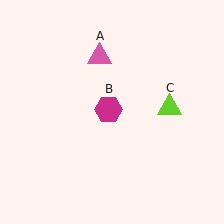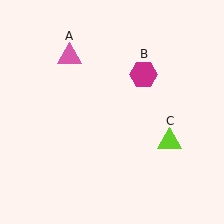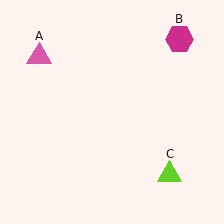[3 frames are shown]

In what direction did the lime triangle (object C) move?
The lime triangle (object C) moved down.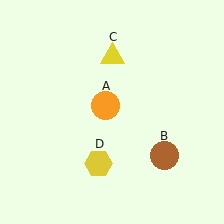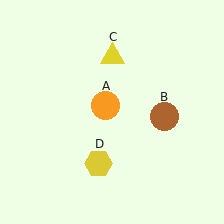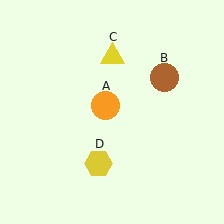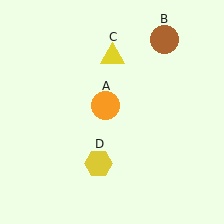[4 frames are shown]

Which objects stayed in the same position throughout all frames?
Orange circle (object A) and yellow triangle (object C) and yellow hexagon (object D) remained stationary.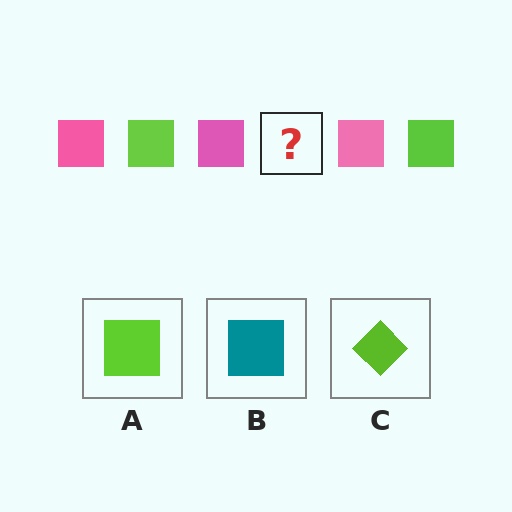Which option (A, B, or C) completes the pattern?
A.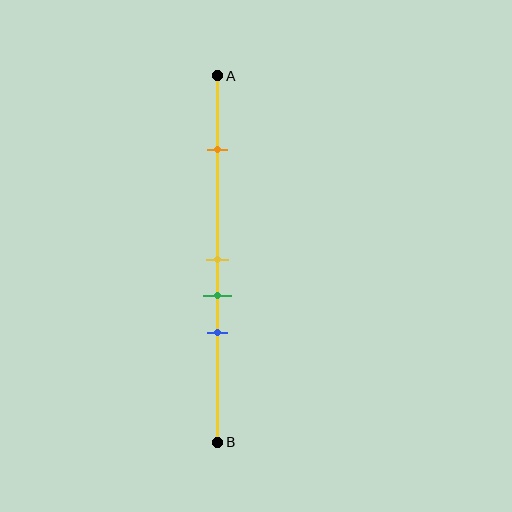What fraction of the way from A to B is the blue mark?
The blue mark is approximately 70% (0.7) of the way from A to B.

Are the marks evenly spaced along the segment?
No, the marks are not evenly spaced.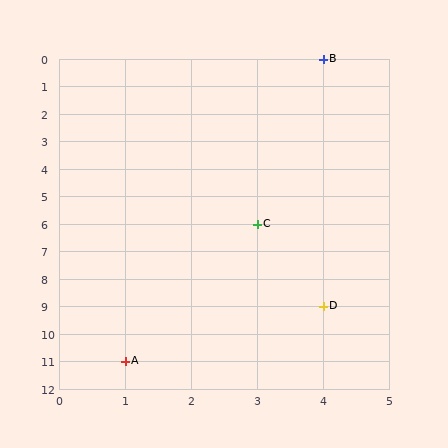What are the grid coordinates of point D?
Point D is at grid coordinates (4, 9).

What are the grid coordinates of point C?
Point C is at grid coordinates (3, 6).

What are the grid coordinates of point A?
Point A is at grid coordinates (1, 11).